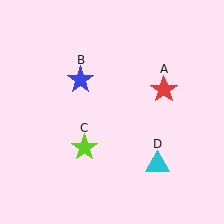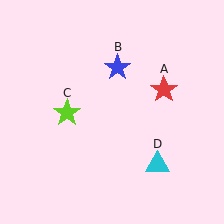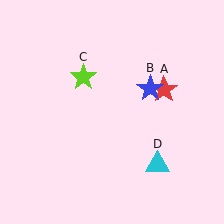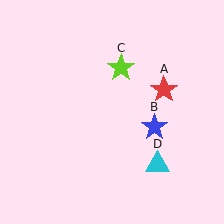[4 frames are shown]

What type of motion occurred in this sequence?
The blue star (object B), lime star (object C) rotated clockwise around the center of the scene.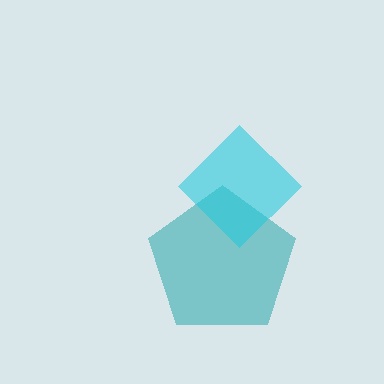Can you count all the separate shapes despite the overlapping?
Yes, there are 2 separate shapes.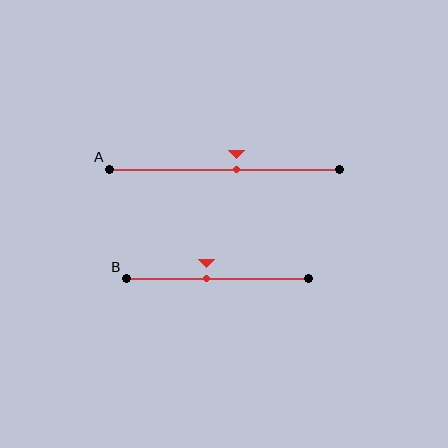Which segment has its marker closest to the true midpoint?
Segment A has its marker closest to the true midpoint.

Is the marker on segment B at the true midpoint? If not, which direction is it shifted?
No, the marker on segment B is shifted to the left by about 6% of the segment length.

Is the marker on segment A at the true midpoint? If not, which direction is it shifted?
No, the marker on segment A is shifted to the right by about 5% of the segment length.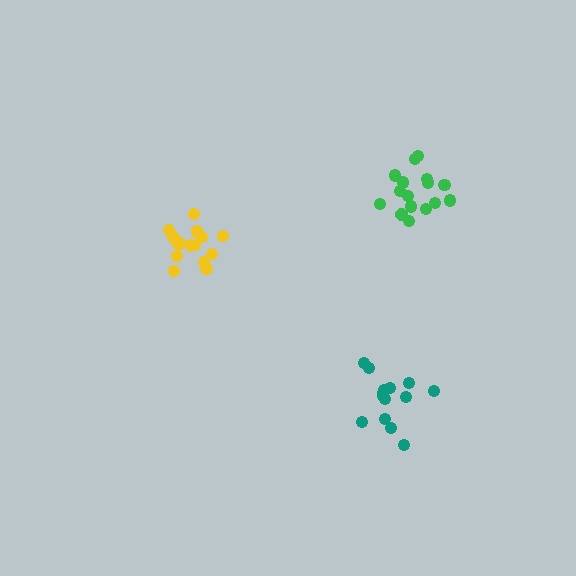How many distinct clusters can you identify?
There are 3 distinct clusters.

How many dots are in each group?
Group 1: 15 dots, Group 2: 16 dots, Group 3: 14 dots (45 total).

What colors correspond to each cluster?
The clusters are colored: yellow, green, teal.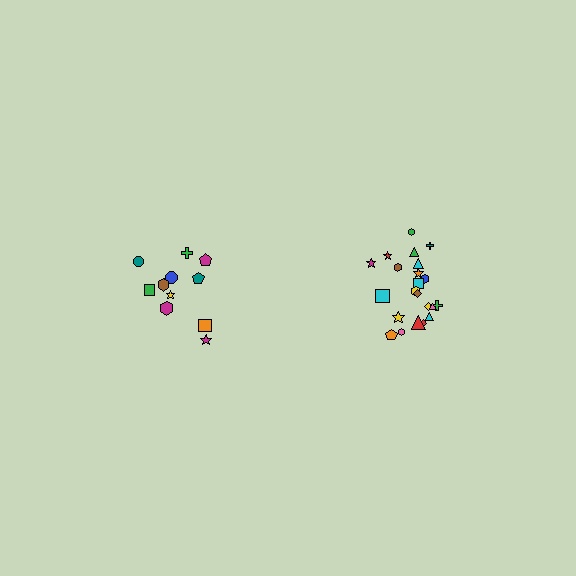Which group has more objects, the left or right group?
The right group.